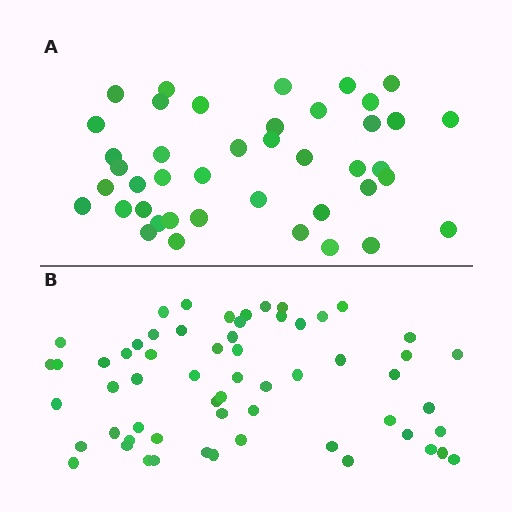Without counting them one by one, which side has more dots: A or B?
Region B (the bottom region) has more dots.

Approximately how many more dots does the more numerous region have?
Region B has approximately 20 more dots than region A.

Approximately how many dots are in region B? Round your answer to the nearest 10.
About 60 dots.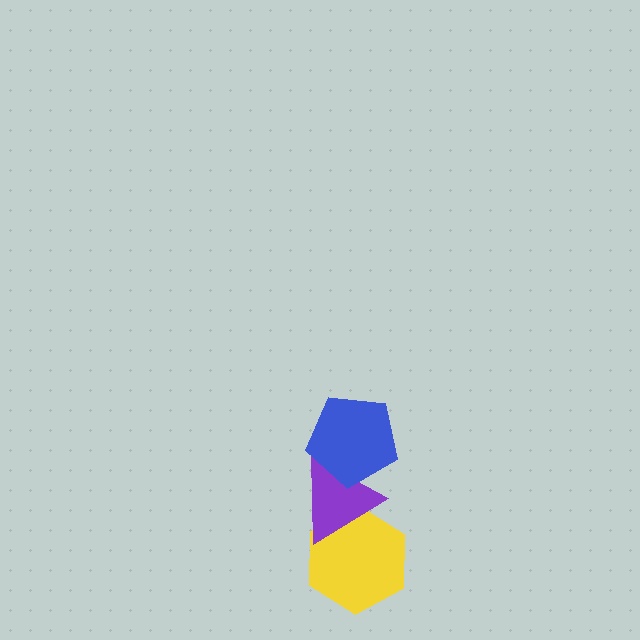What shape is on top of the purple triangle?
The blue pentagon is on top of the purple triangle.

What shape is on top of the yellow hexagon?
The purple triangle is on top of the yellow hexagon.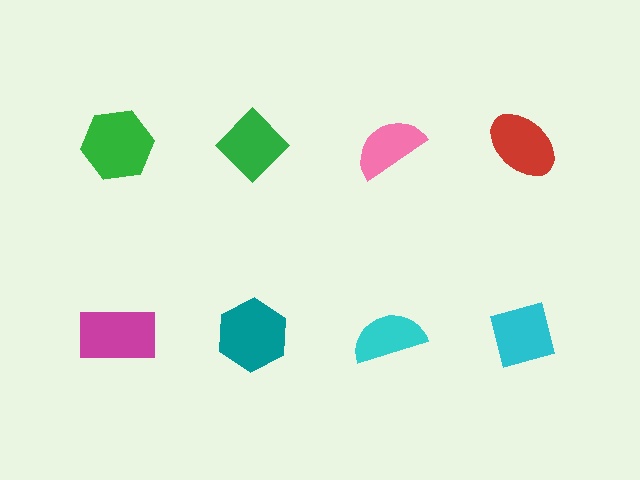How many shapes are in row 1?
4 shapes.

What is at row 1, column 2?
A green diamond.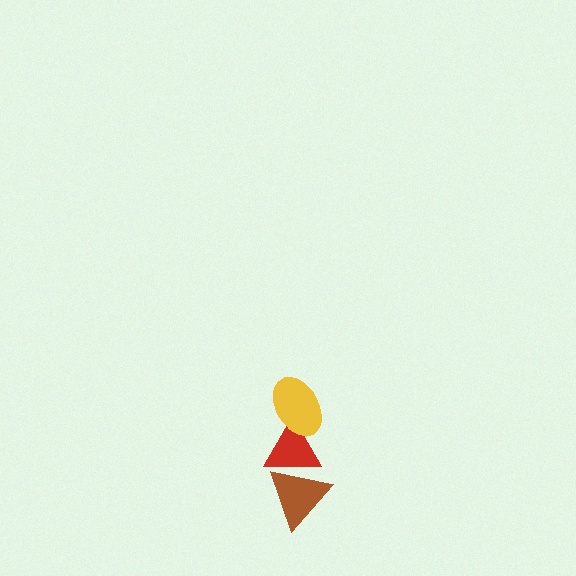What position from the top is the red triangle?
The red triangle is 2nd from the top.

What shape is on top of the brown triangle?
The red triangle is on top of the brown triangle.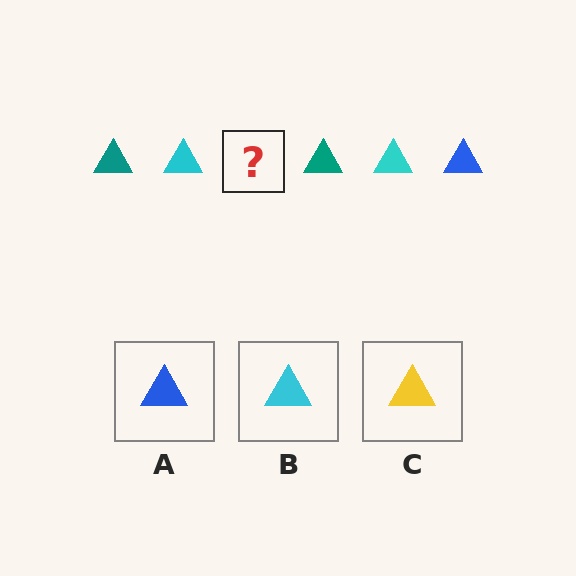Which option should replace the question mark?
Option A.